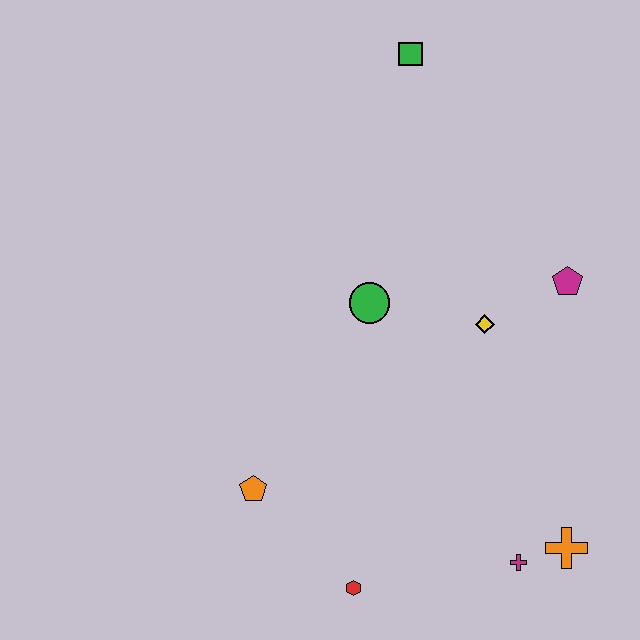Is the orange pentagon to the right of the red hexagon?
No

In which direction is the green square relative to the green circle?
The green square is above the green circle.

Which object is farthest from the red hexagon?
The green square is farthest from the red hexagon.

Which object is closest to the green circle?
The yellow diamond is closest to the green circle.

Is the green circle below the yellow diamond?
No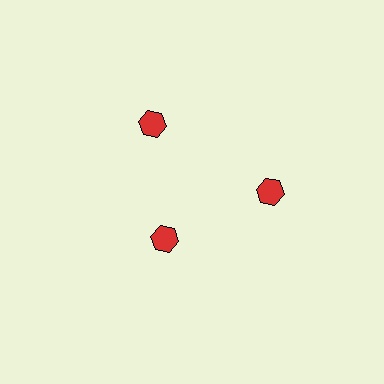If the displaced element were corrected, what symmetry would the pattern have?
It would have 3-fold rotational symmetry — the pattern would map onto itself every 120 degrees.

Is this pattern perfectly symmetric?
No. The 3 red hexagons are arranged in a ring, but one element near the 7 o'clock position is pulled inward toward the center, breaking the 3-fold rotational symmetry.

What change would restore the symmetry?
The symmetry would be restored by moving it outward, back onto the ring so that all 3 hexagons sit at equal angles and equal distance from the center.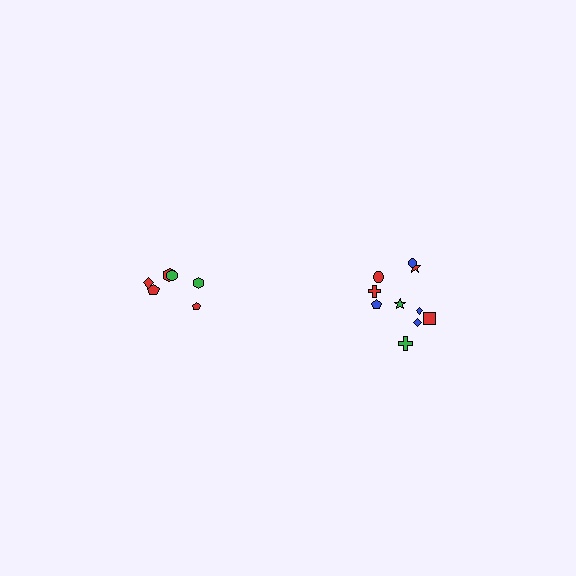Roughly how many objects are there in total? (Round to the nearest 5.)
Roughly 15 objects in total.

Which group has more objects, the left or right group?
The right group.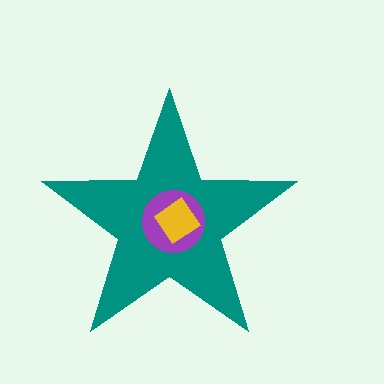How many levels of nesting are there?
3.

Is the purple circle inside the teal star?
Yes.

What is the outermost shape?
The teal star.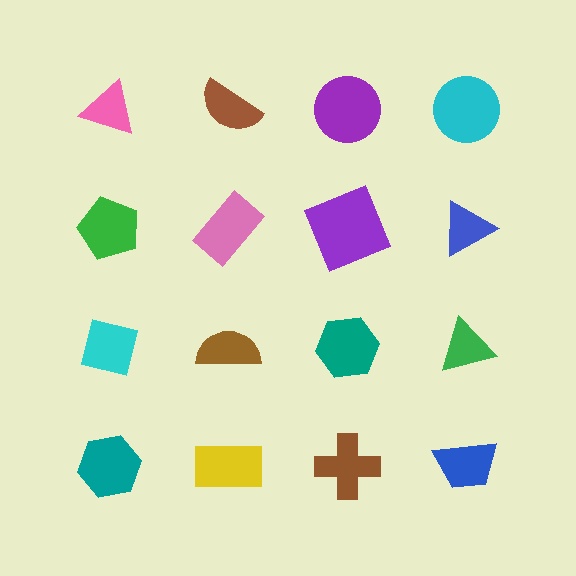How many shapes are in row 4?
4 shapes.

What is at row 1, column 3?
A purple circle.